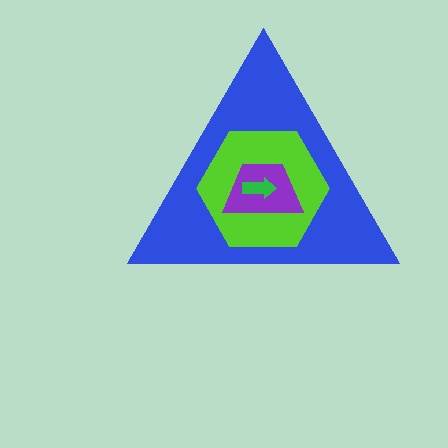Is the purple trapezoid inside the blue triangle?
Yes.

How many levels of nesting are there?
4.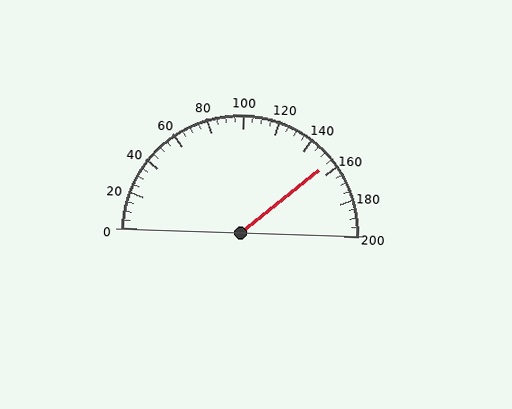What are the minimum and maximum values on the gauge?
The gauge ranges from 0 to 200.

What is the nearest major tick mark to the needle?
The nearest major tick mark is 160.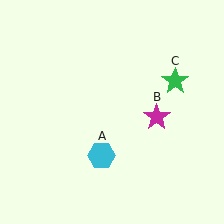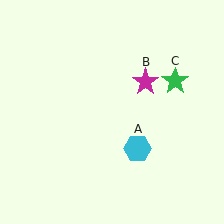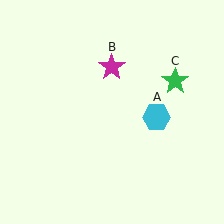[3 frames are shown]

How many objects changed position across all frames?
2 objects changed position: cyan hexagon (object A), magenta star (object B).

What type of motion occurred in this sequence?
The cyan hexagon (object A), magenta star (object B) rotated counterclockwise around the center of the scene.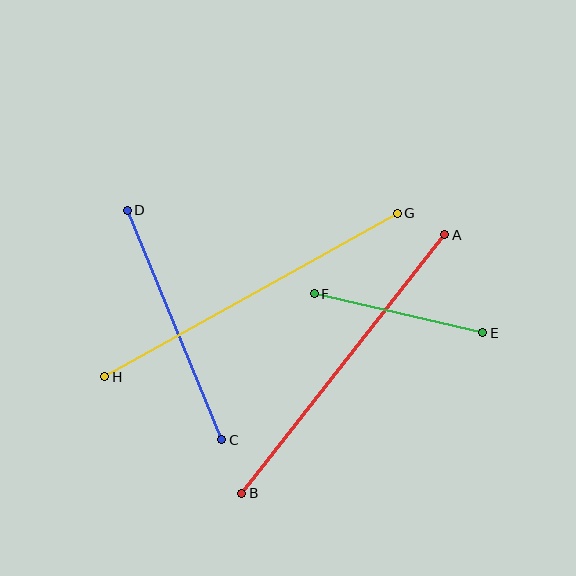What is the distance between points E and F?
The distance is approximately 173 pixels.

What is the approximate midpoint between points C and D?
The midpoint is at approximately (175, 325) pixels.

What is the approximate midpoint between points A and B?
The midpoint is at approximately (343, 364) pixels.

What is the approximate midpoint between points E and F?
The midpoint is at approximately (398, 313) pixels.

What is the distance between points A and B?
The distance is approximately 329 pixels.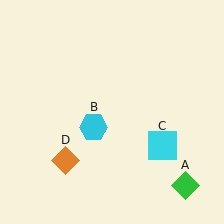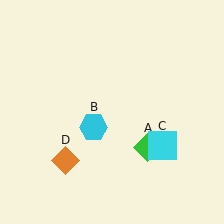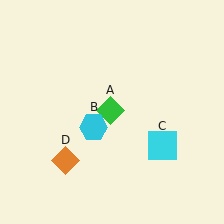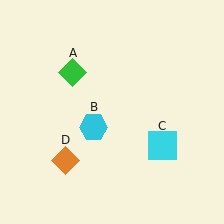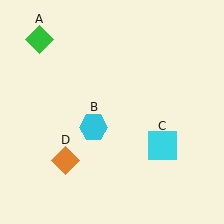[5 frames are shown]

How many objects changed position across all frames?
1 object changed position: green diamond (object A).